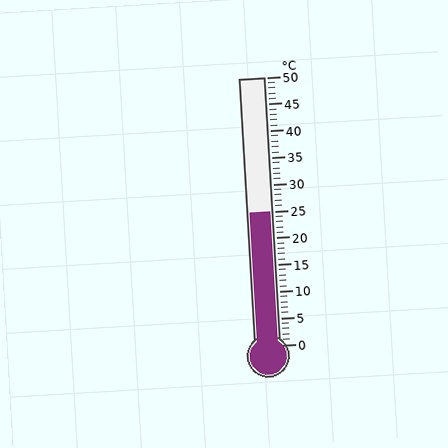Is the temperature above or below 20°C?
The temperature is above 20°C.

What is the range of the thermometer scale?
The thermometer scale ranges from 0°C to 50°C.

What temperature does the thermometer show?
The thermometer shows approximately 25°C.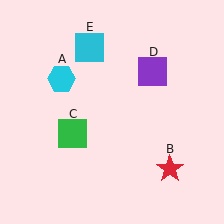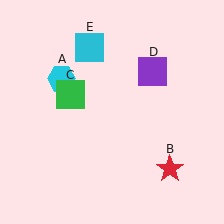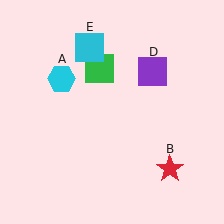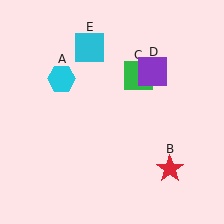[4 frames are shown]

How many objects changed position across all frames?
1 object changed position: green square (object C).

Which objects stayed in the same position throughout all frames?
Cyan hexagon (object A) and red star (object B) and purple square (object D) and cyan square (object E) remained stationary.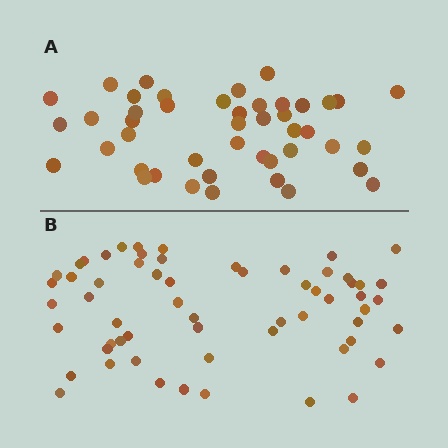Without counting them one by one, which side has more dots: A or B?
Region B (the bottom region) has more dots.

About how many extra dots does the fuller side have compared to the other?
Region B has approximately 15 more dots than region A.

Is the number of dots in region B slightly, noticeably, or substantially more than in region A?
Region B has noticeably more, but not dramatically so. The ratio is roughly 1.3 to 1.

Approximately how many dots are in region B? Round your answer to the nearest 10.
About 60 dots.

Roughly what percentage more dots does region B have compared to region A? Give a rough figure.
About 35% more.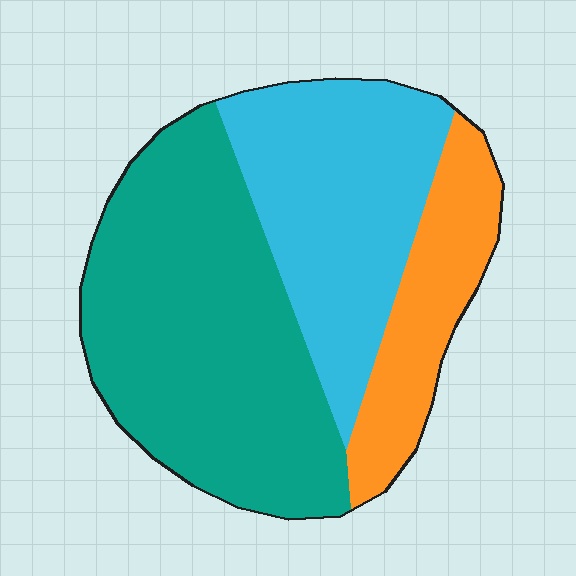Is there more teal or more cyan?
Teal.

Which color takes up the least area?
Orange, at roughly 20%.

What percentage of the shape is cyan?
Cyan covers 33% of the shape.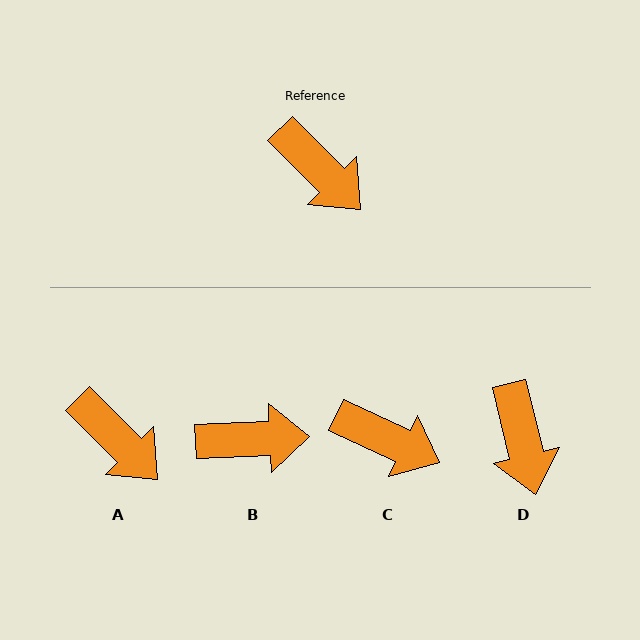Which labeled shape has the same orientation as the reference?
A.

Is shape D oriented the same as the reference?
No, it is off by about 31 degrees.